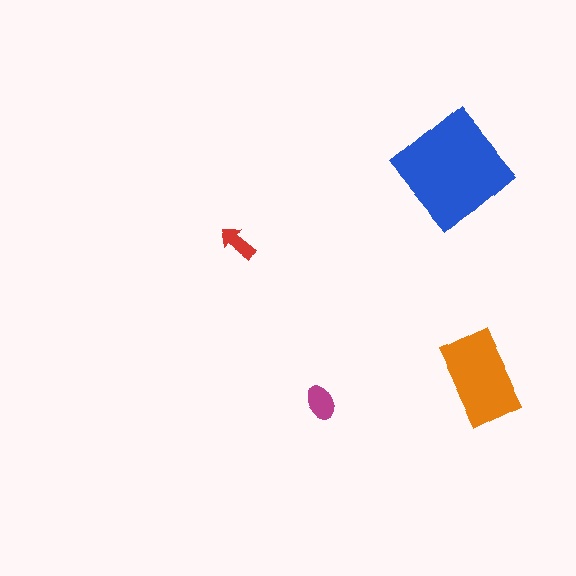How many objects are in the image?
There are 4 objects in the image.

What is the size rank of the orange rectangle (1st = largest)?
2nd.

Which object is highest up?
The blue diamond is topmost.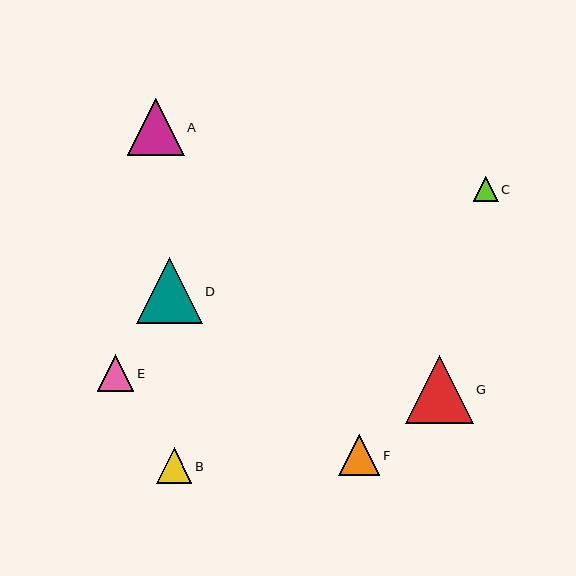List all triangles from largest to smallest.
From largest to smallest: G, D, A, F, E, B, C.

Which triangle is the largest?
Triangle G is the largest with a size of approximately 68 pixels.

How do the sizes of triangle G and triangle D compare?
Triangle G and triangle D are approximately the same size.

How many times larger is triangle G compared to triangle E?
Triangle G is approximately 1.8 times the size of triangle E.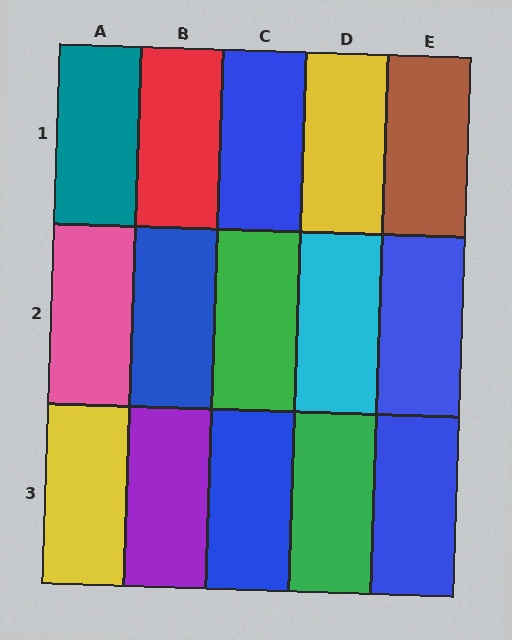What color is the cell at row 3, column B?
Purple.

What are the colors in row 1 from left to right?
Teal, red, blue, yellow, brown.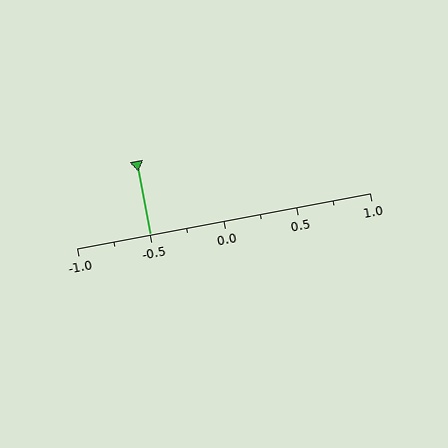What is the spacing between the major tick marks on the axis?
The major ticks are spaced 0.5 apart.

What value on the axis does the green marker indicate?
The marker indicates approximately -0.5.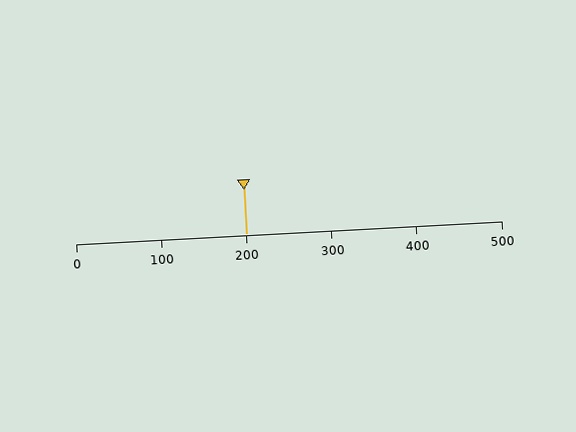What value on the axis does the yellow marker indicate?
The marker indicates approximately 200.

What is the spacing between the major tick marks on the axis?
The major ticks are spaced 100 apart.